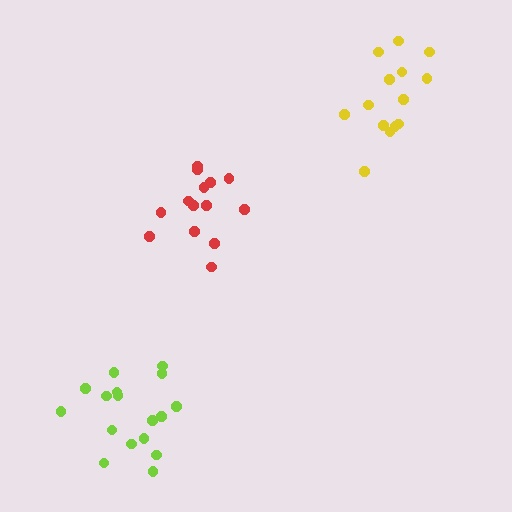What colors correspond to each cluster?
The clusters are colored: red, yellow, lime.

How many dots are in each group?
Group 1: 14 dots, Group 2: 14 dots, Group 3: 17 dots (45 total).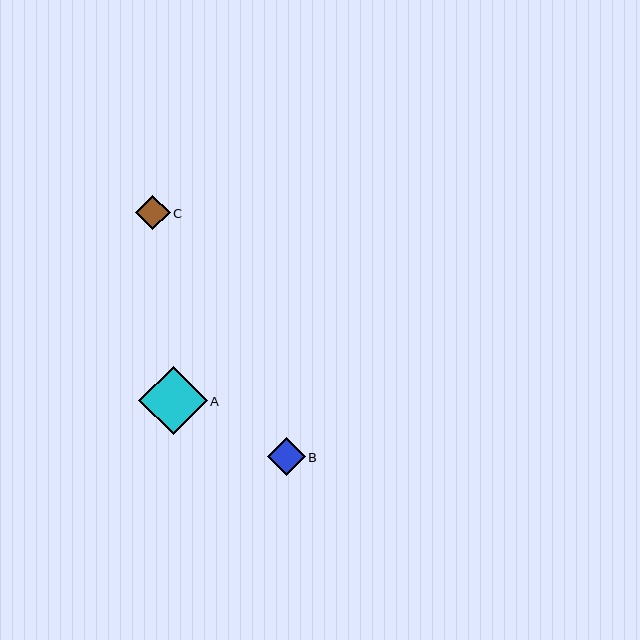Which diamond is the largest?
Diamond A is the largest with a size of approximately 68 pixels.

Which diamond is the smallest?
Diamond C is the smallest with a size of approximately 34 pixels.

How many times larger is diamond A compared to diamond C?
Diamond A is approximately 2.0 times the size of diamond C.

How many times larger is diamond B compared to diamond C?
Diamond B is approximately 1.1 times the size of diamond C.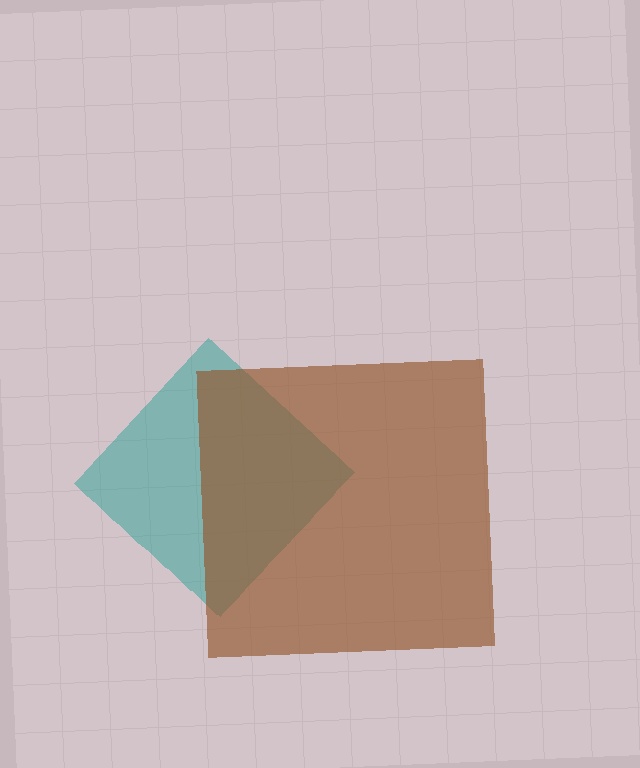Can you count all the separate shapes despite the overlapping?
Yes, there are 2 separate shapes.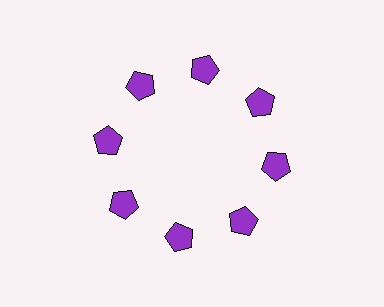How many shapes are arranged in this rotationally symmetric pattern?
There are 8 shapes, arranged in 8 groups of 1.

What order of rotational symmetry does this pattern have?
This pattern has 8-fold rotational symmetry.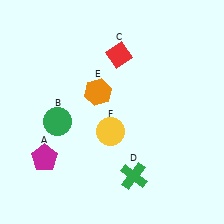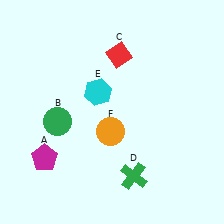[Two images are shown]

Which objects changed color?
E changed from orange to cyan. F changed from yellow to orange.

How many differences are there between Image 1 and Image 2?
There are 2 differences between the two images.